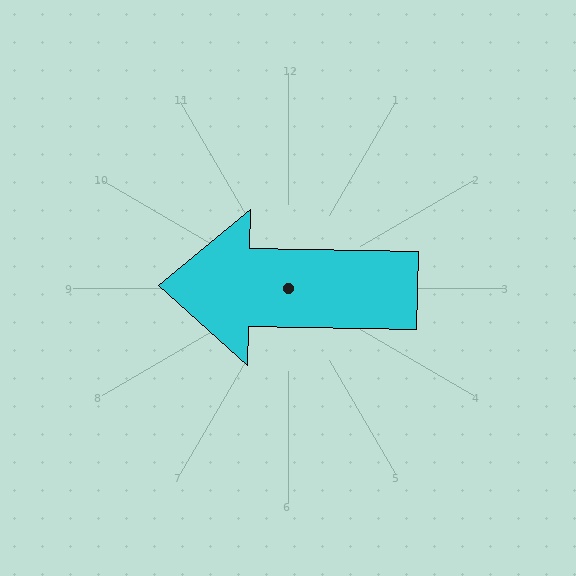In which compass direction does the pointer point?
West.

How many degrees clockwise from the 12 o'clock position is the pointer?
Approximately 271 degrees.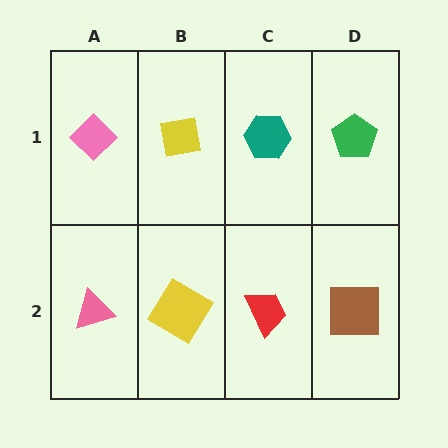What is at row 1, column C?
A teal hexagon.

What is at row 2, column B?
A yellow diamond.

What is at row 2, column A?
A pink triangle.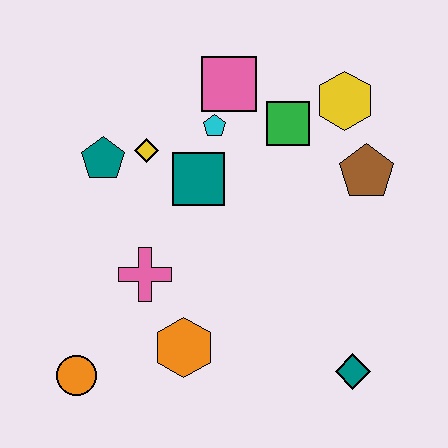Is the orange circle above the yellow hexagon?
No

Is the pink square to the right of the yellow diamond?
Yes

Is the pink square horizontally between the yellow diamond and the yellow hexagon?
Yes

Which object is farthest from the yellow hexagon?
The orange circle is farthest from the yellow hexagon.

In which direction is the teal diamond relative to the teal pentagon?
The teal diamond is to the right of the teal pentagon.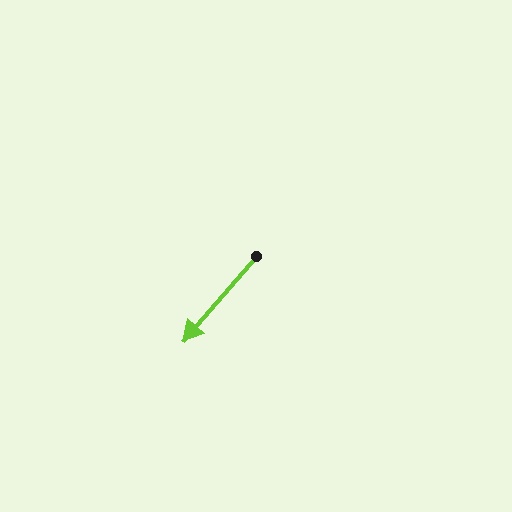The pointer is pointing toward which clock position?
Roughly 7 o'clock.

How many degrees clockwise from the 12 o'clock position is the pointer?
Approximately 221 degrees.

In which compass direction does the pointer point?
Southwest.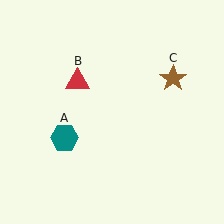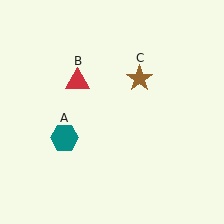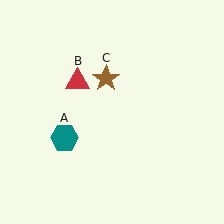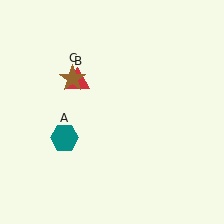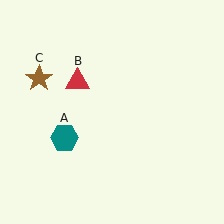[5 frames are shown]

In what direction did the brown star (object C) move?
The brown star (object C) moved left.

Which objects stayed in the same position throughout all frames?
Teal hexagon (object A) and red triangle (object B) remained stationary.